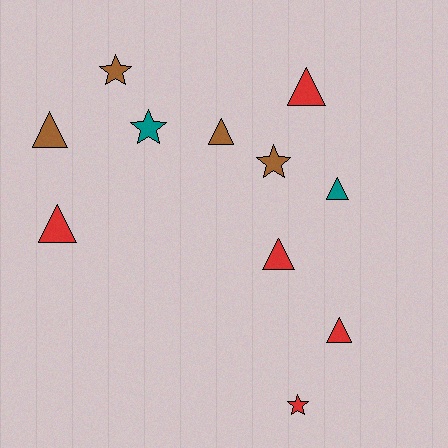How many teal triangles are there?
There is 1 teal triangle.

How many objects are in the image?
There are 11 objects.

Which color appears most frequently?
Red, with 5 objects.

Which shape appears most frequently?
Triangle, with 7 objects.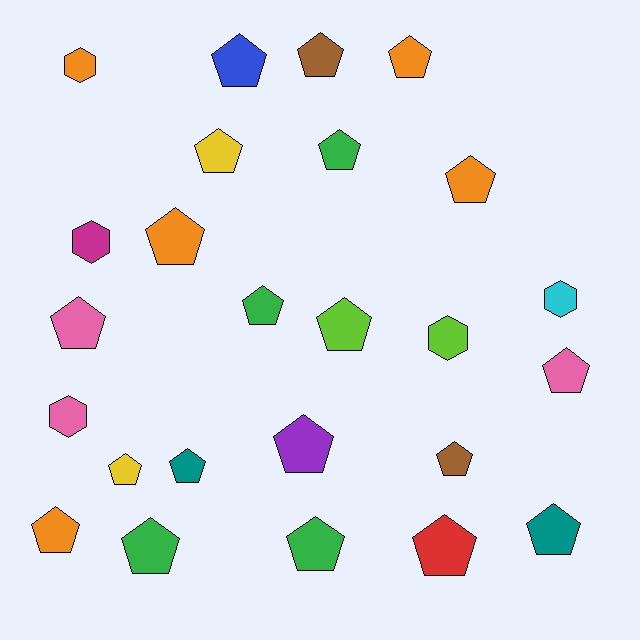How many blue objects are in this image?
There is 1 blue object.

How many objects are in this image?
There are 25 objects.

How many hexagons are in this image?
There are 5 hexagons.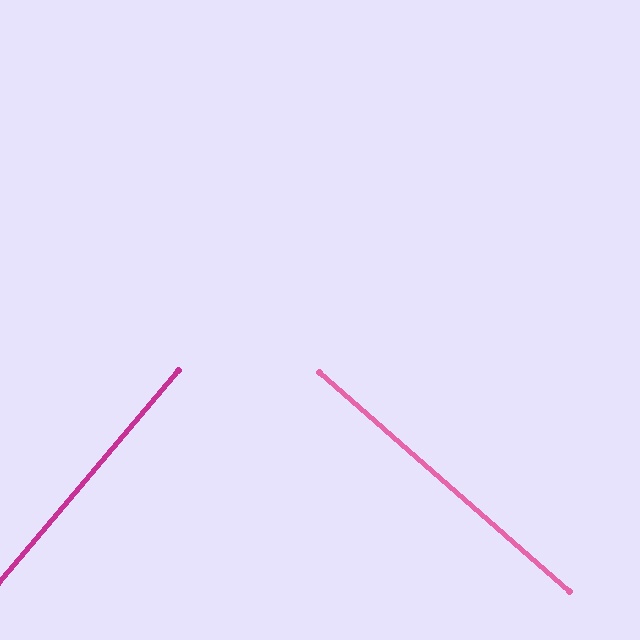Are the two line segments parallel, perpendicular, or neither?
Perpendicular — they meet at approximately 89°.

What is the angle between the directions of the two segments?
Approximately 89 degrees.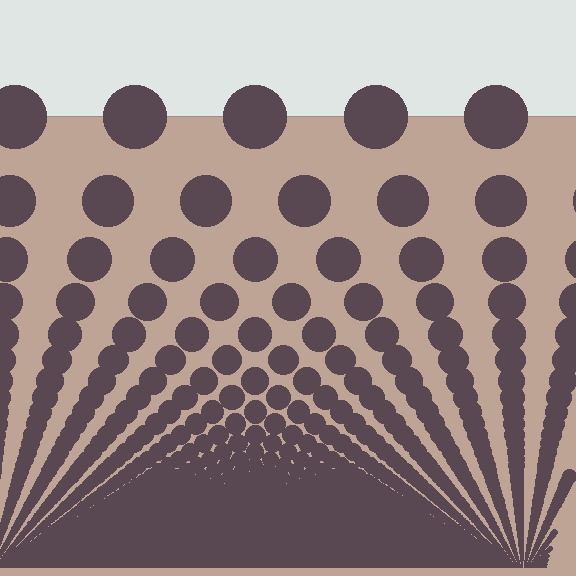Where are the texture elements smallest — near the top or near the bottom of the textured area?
Near the bottom.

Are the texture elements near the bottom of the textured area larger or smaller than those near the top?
Smaller. The gradient is inverted — elements near the bottom are smaller and denser.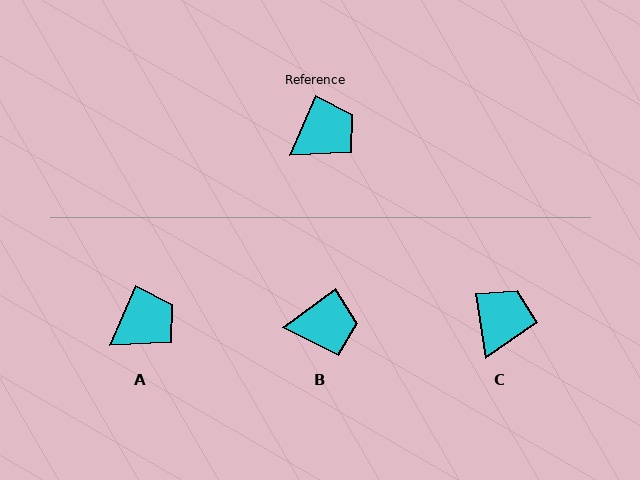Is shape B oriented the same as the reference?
No, it is off by about 30 degrees.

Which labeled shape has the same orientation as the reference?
A.